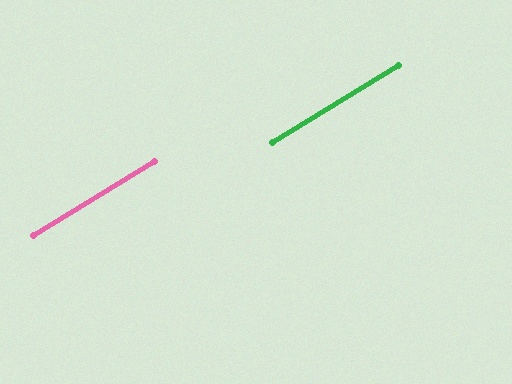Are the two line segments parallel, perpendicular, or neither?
Parallel — their directions differ by only 0.2°.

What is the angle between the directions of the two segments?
Approximately 0 degrees.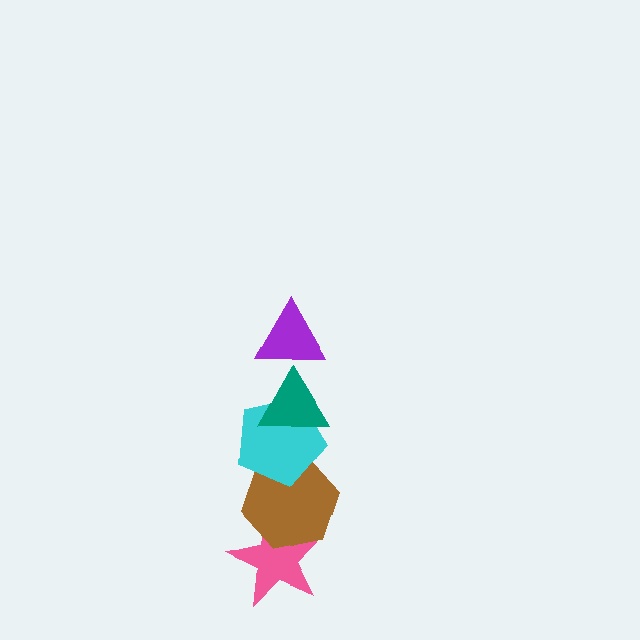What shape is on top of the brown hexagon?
The cyan pentagon is on top of the brown hexagon.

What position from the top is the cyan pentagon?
The cyan pentagon is 3rd from the top.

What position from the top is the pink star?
The pink star is 5th from the top.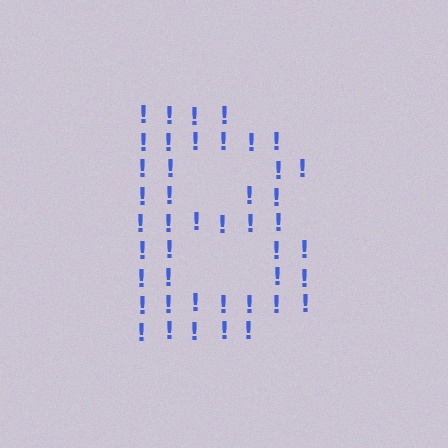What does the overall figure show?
The overall figure shows the letter B.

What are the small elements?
The small elements are exclamation marks.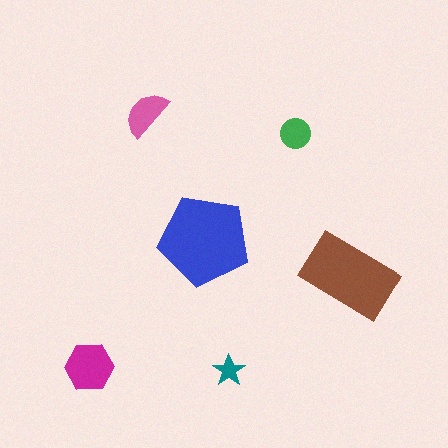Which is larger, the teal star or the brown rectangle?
The brown rectangle.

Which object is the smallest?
The teal star.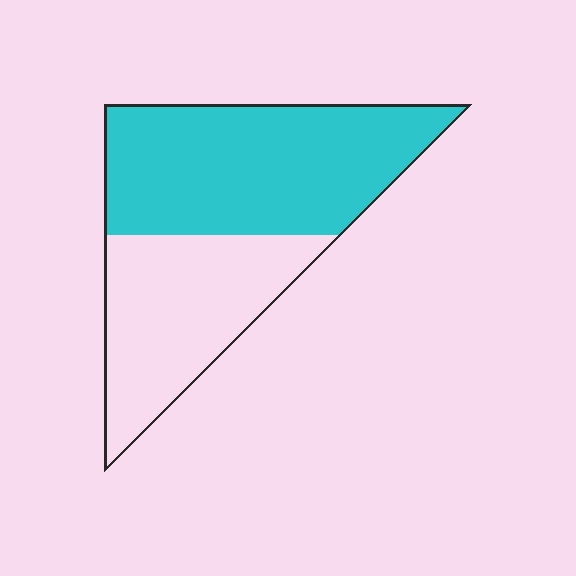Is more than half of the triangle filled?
Yes.